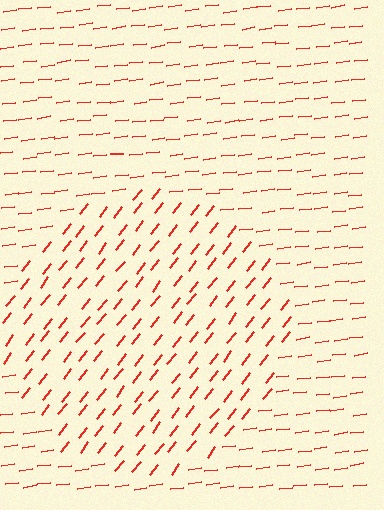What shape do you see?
I see a circle.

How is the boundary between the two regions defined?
The boundary is defined purely by a change in line orientation (approximately 45 degrees difference). All lines are the same color and thickness.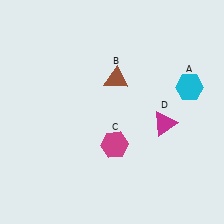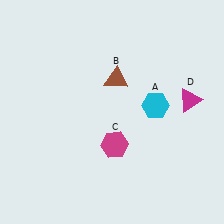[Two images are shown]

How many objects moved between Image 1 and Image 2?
2 objects moved between the two images.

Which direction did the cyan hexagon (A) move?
The cyan hexagon (A) moved left.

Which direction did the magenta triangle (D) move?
The magenta triangle (D) moved right.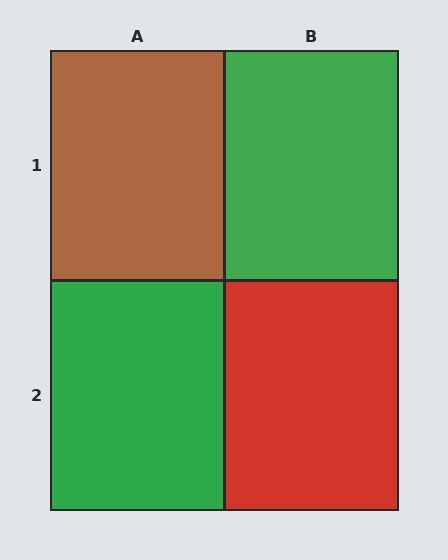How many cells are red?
1 cell is red.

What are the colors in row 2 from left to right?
Green, red.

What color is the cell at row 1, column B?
Green.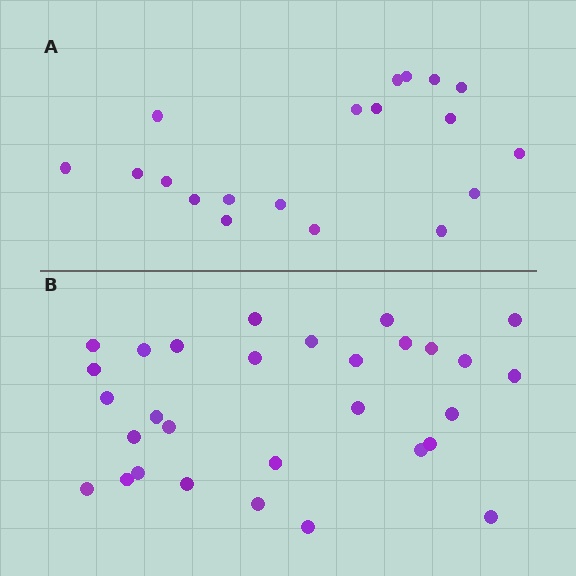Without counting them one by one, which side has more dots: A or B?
Region B (the bottom region) has more dots.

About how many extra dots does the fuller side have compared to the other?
Region B has roughly 12 or so more dots than region A.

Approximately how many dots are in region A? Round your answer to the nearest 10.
About 20 dots. (The exact count is 19, which rounds to 20.)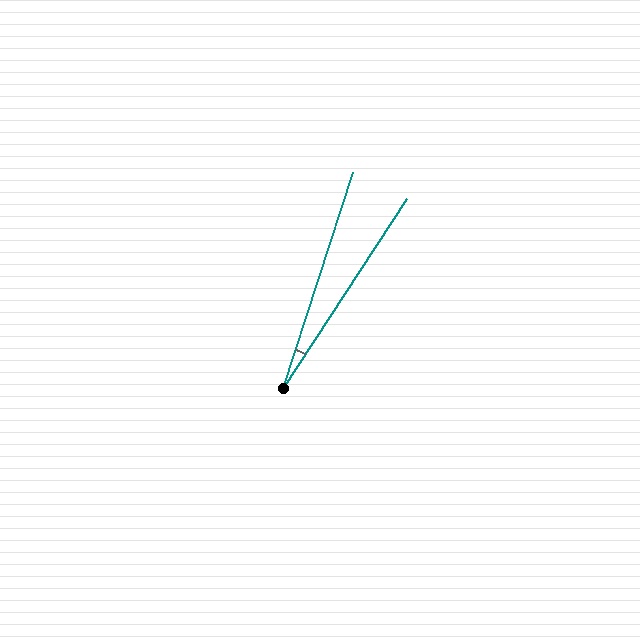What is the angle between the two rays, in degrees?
Approximately 15 degrees.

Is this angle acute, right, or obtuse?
It is acute.